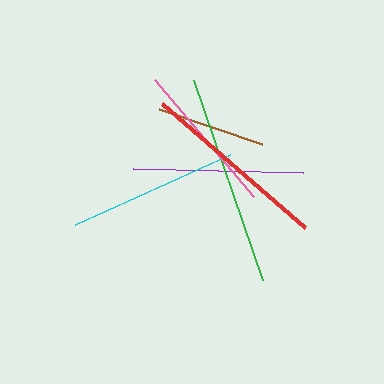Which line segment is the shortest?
The brown line is the shortest at approximately 109 pixels.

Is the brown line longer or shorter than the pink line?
The pink line is longer than the brown line.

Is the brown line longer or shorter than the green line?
The green line is longer than the brown line.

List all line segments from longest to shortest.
From longest to shortest: green, red, purple, cyan, pink, brown.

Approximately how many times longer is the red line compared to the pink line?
The red line is approximately 1.2 times the length of the pink line.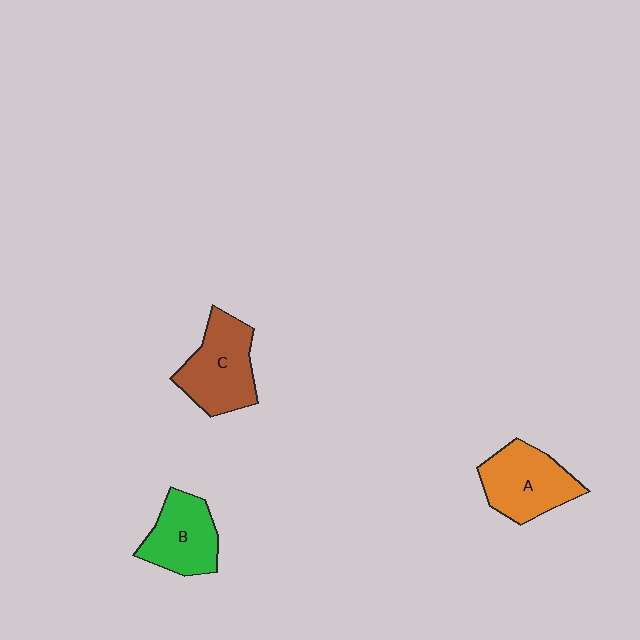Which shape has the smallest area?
Shape B (green).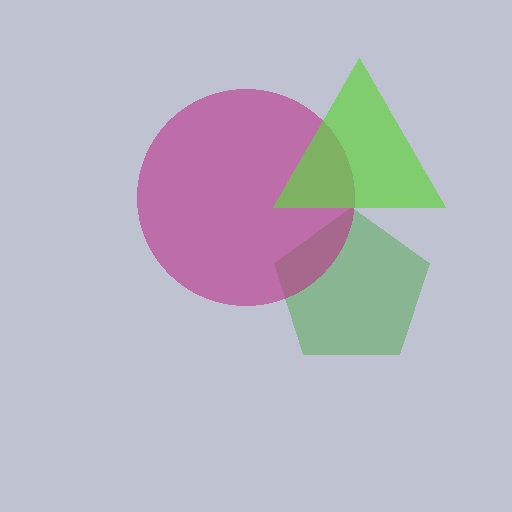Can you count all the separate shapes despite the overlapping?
Yes, there are 3 separate shapes.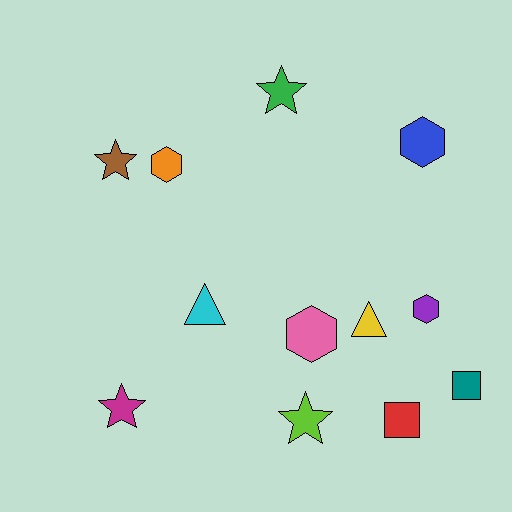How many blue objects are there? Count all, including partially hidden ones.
There is 1 blue object.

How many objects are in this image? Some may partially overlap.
There are 12 objects.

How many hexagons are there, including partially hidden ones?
There are 4 hexagons.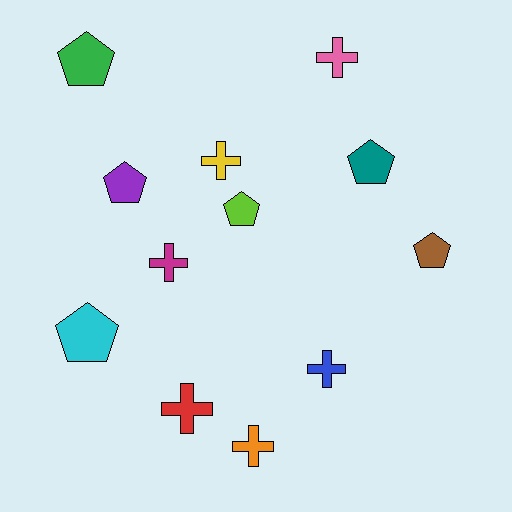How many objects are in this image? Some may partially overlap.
There are 12 objects.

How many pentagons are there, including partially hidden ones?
There are 6 pentagons.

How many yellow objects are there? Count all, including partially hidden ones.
There is 1 yellow object.